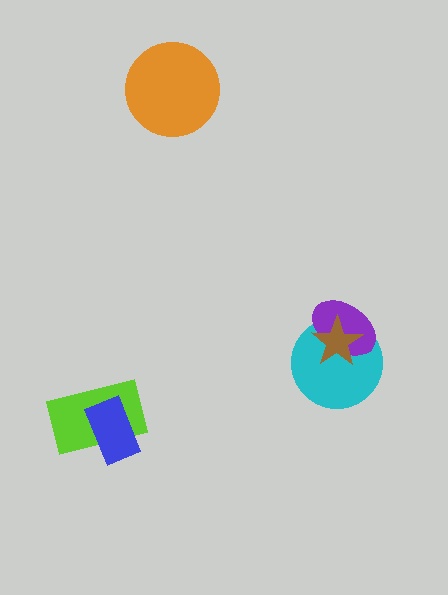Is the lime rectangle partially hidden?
Yes, it is partially covered by another shape.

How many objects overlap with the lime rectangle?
1 object overlaps with the lime rectangle.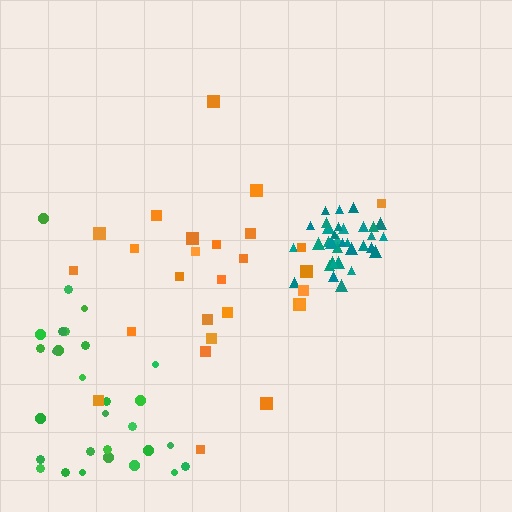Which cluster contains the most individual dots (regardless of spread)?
Teal (35).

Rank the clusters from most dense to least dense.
teal, green, orange.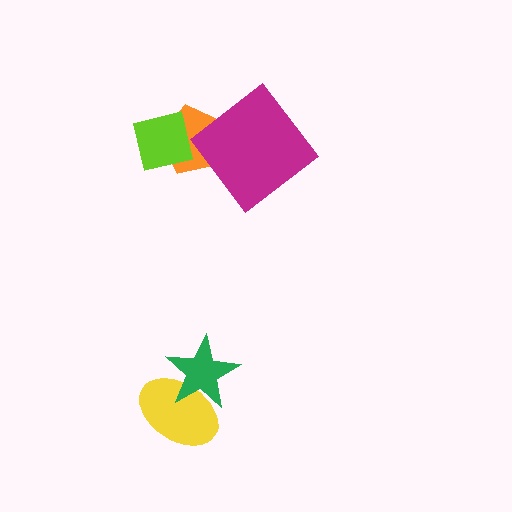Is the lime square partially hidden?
No, no other shape covers it.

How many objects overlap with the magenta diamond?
1 object overlaps with the magenta diamond.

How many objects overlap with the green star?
1 object overlaps with the green star.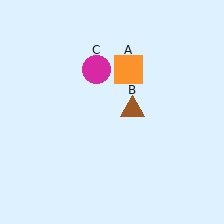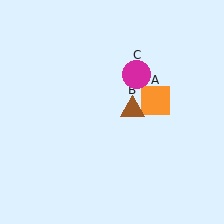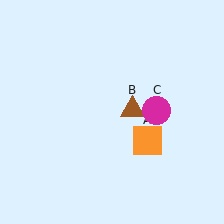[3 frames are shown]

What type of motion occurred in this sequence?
The orange square (object A), magenta circle (object C) rotated clockwise around the center of the scene.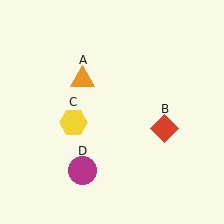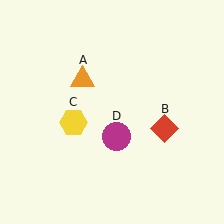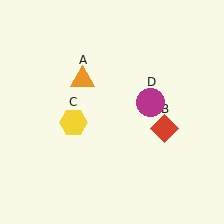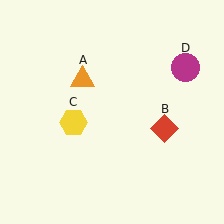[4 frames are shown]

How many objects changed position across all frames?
1 object changed position: magenta circle (object D).